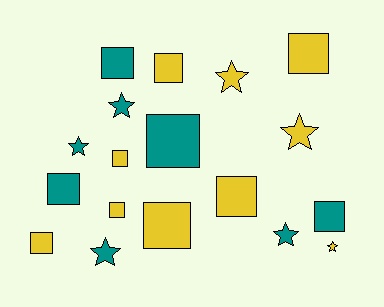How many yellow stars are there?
There are 3 yellow stars.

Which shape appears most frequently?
Square, with 11 objects.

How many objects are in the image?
There are 18 objects.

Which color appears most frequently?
Yellow, with 10 objects.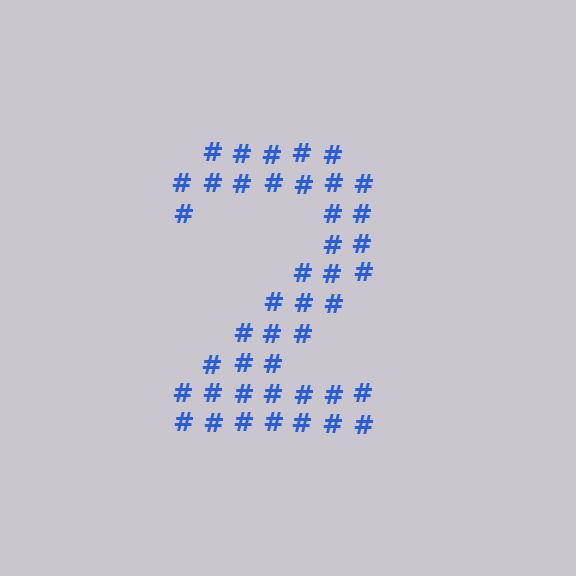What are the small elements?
The small elements are hash symbols.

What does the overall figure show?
The overall figure shows the digit 2.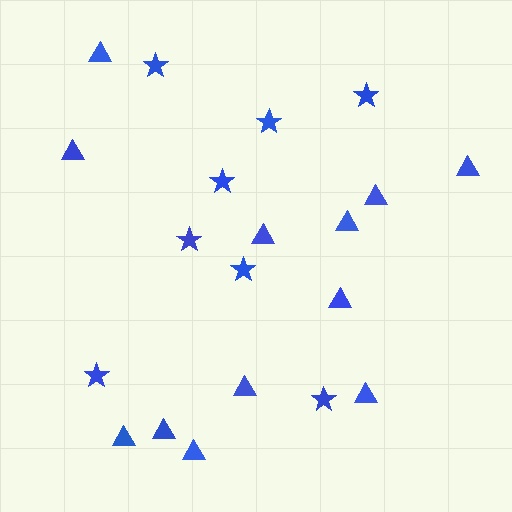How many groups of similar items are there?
There are 2 groups: one group of triangles (12) and one group of stars (8).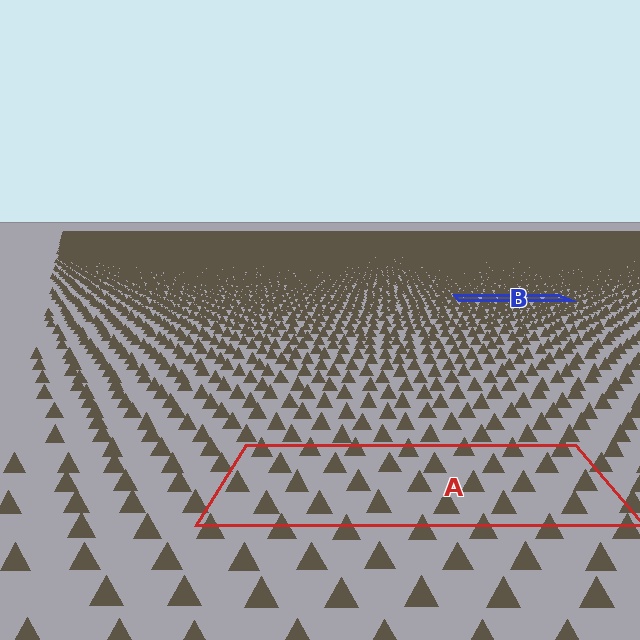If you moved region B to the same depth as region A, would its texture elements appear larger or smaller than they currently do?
They would appear larger. At a closer depth, the same texture elements are projected at a bigger on-screen size.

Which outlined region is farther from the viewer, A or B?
Region B is farther from the viewer — the texture elements inside it appear smaller and more densely packed.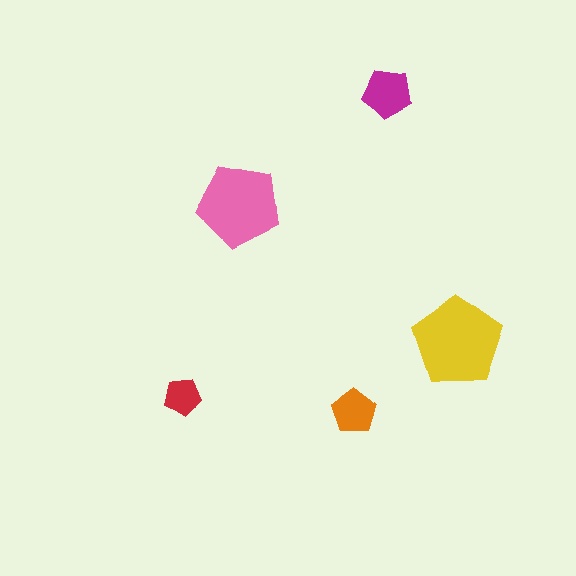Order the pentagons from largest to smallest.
the yellow one, the pink one, the magenta one, the orange one, the red one.